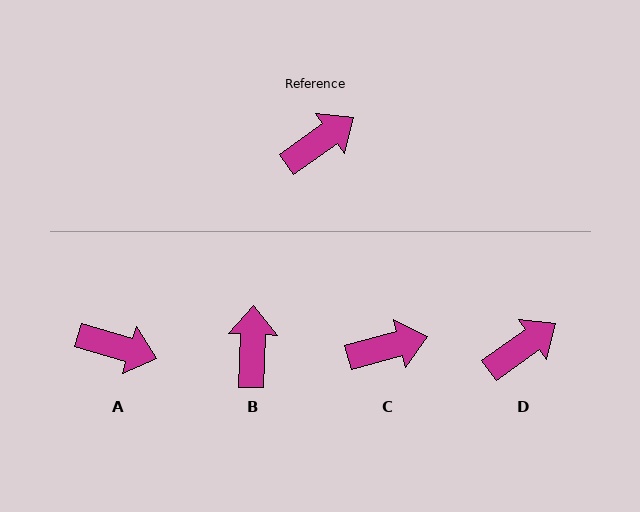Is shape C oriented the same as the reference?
No, it is off by about 20 degrees.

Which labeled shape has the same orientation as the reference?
D.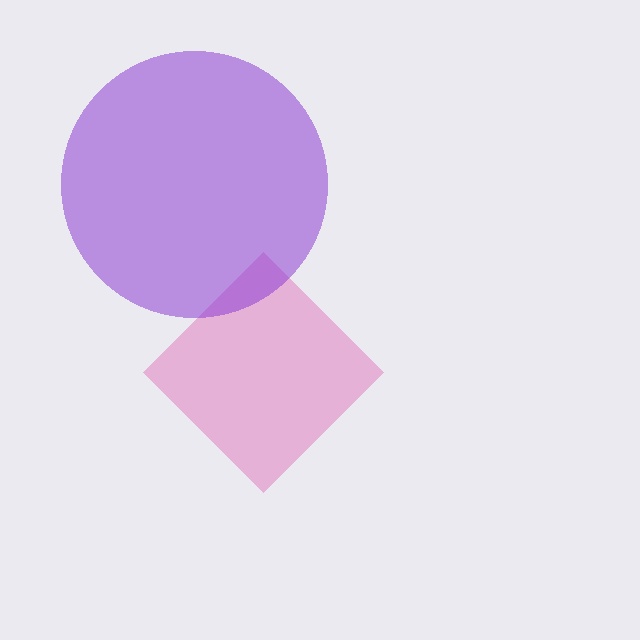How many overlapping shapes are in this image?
There are 2 overlapping shapes in the image.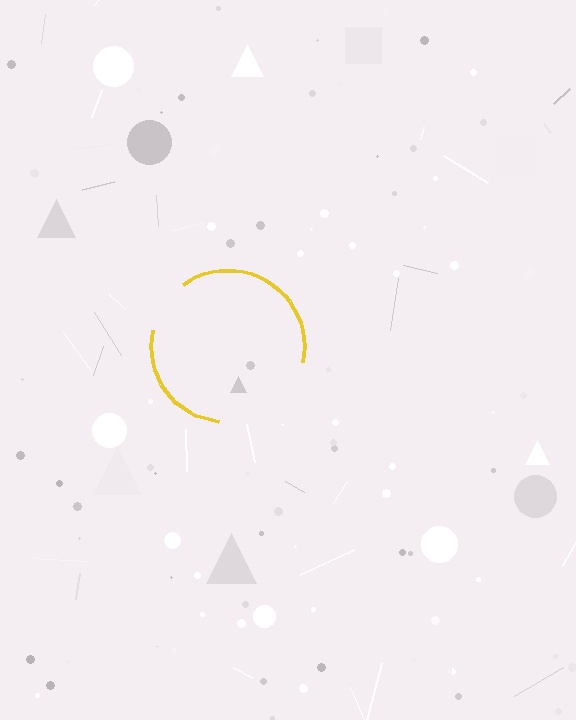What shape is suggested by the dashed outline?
The dashed outline suggests a circle.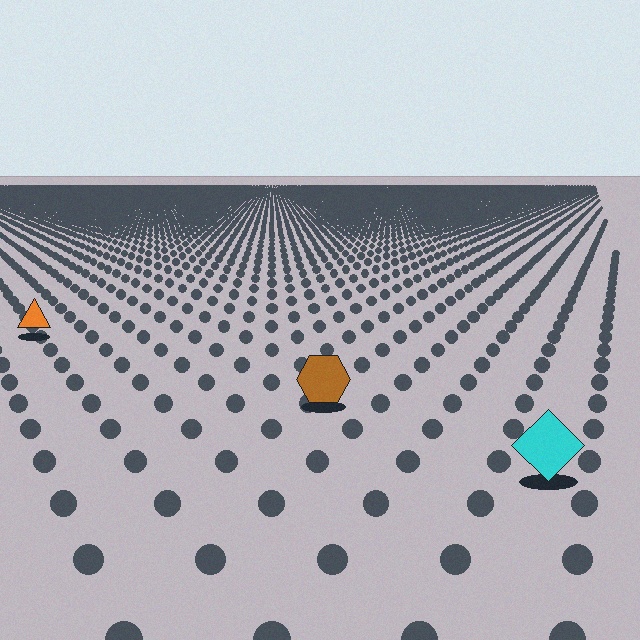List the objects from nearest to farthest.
From nearest to farthest: the cyan diamond, the brown hexagon, the orange triangle.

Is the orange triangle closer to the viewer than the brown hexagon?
No. The brown hexagon is closer — you can tell from the texture gradient: the ground texture is coarser near it.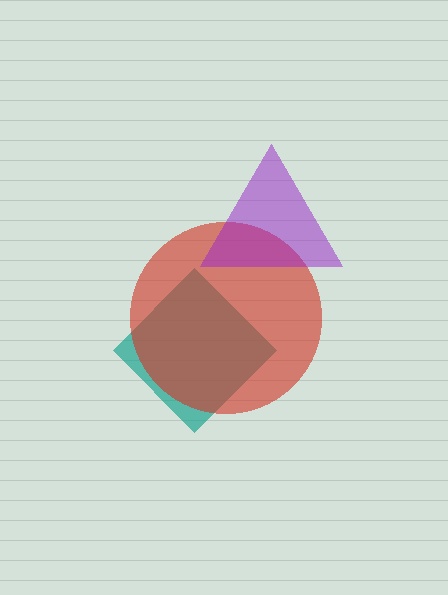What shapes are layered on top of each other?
The layered shapes are: a teal diamond, a red circle, a purple triangle.